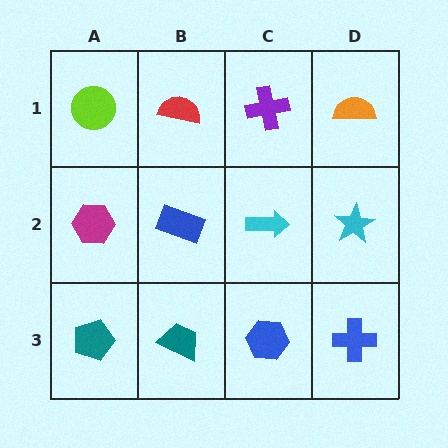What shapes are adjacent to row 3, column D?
A cyan star (row 2, column D), a blue hexagon (row 3, column C).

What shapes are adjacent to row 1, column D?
A cyan star (row 2, column D), a purple cross (row 1, column C).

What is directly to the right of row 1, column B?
A purple cross.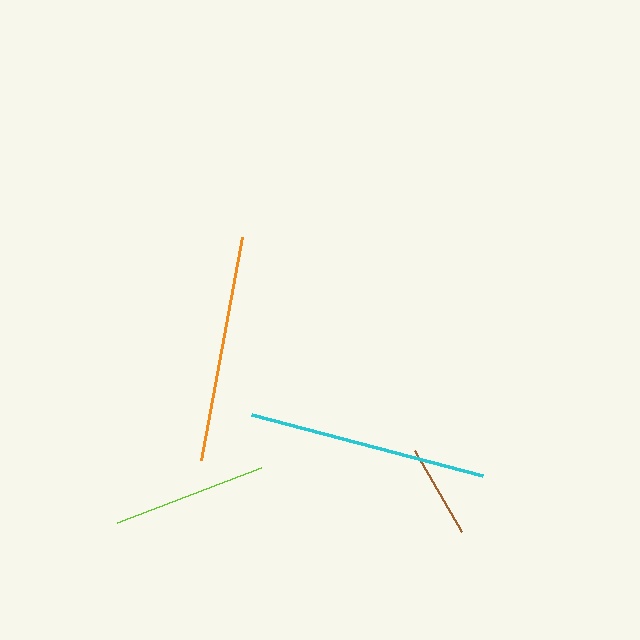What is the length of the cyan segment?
The cyan segment is approximately 239 pixels long.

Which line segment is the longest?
The cyan line is the longest at approximately 239 pixels.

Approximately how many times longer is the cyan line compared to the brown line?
The cyan line is approximately 2.6 times the length of the brown line.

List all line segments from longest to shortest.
From longest to shortest: cyan, orange, lime, brown.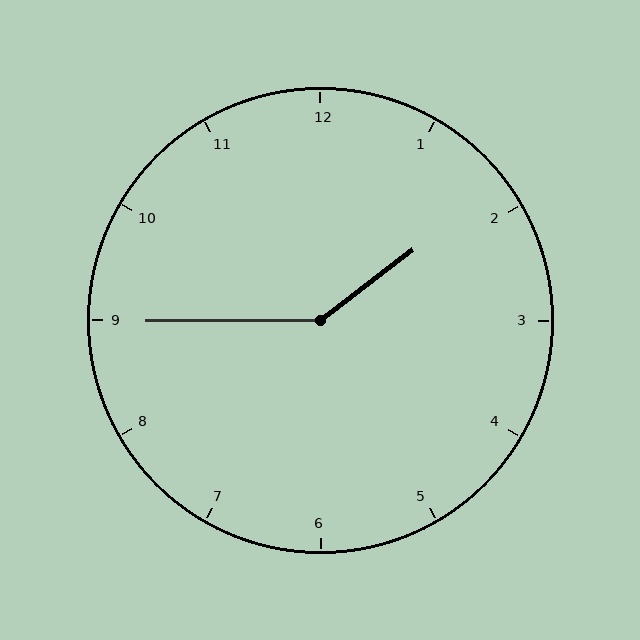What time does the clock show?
1:45.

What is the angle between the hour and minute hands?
Approximately 142 degrees.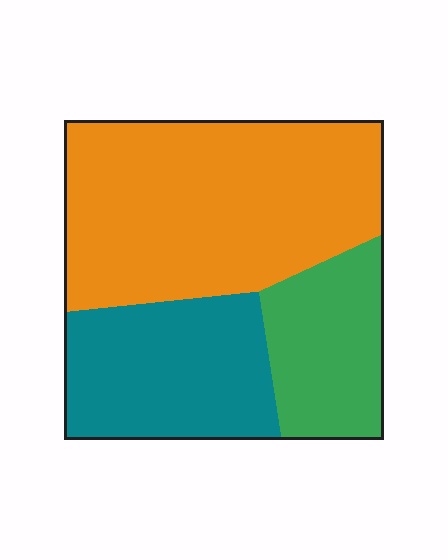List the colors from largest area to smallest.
From largest to smallest: orange, teal, green.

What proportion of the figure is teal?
Teal covers about 30% of the figure.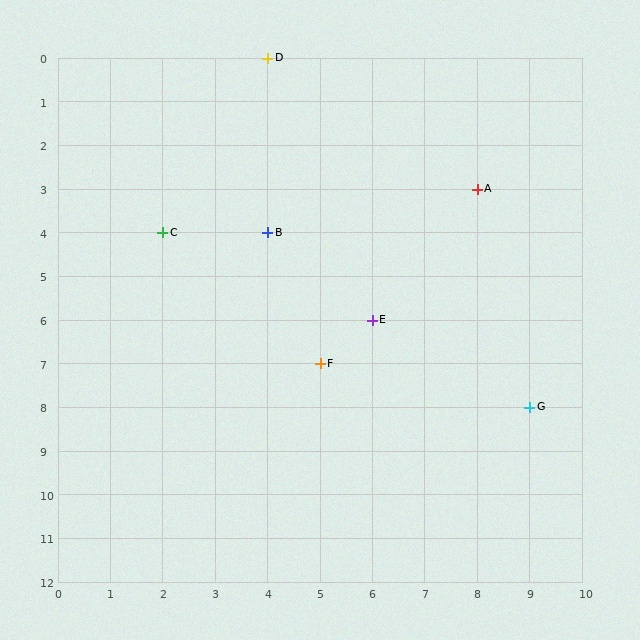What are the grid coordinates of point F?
Point F is at grid coordinates (5, 7).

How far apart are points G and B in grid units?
Points G and B are 5 columns and 4 rows apart (about 6.4 grid units diagonally).